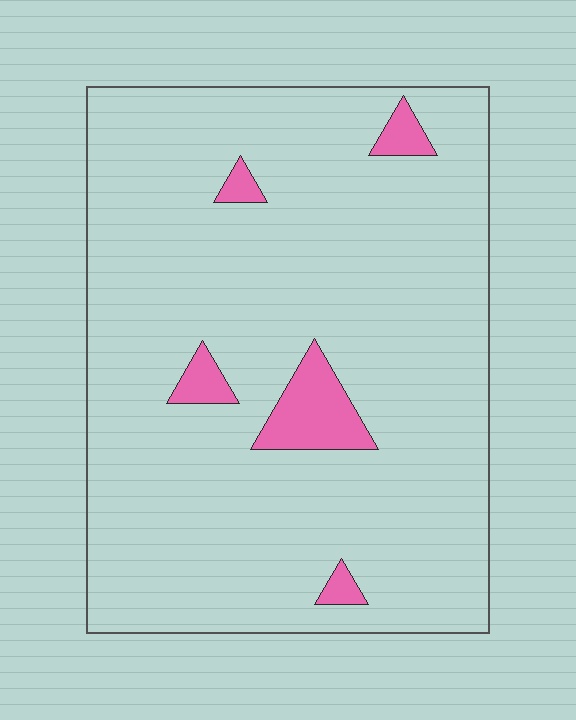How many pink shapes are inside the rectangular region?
5.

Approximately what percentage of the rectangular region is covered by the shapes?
Approximately 5%.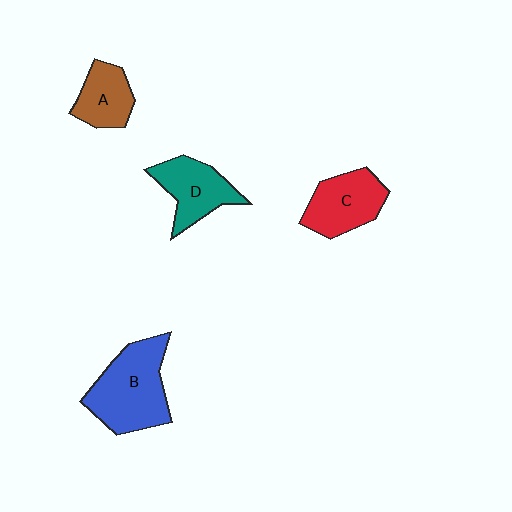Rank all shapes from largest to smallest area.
From largest to smallest: B (blue), C (red), D (teal), A (brown).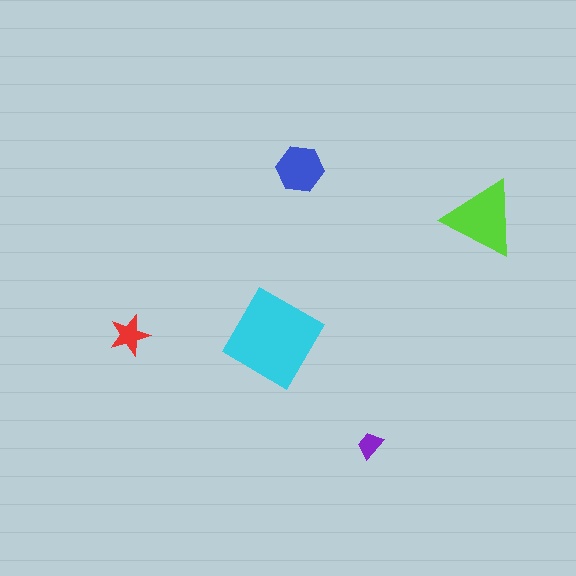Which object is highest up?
The blue hexagon is topmost.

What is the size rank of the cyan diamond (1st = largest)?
1st.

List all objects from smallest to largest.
The purple trapezoid, the red star, the blue hexagon, the lime triangle, the cyan diamond.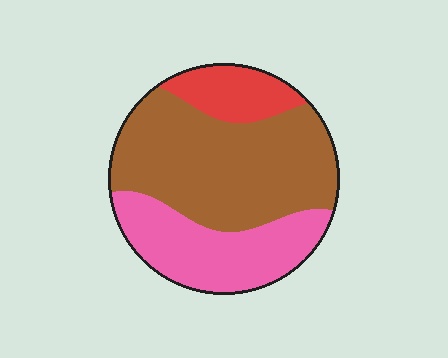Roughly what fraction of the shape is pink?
Pink takes up between a sixth and a third of the shape.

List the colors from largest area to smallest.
From largest to smallest: brown, pink, red.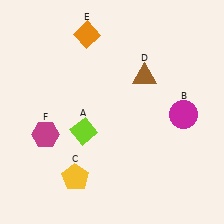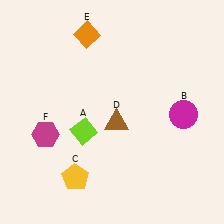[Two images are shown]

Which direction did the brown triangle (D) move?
The brown triangle (D) moved down.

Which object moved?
The brown triangle (D) moved down.